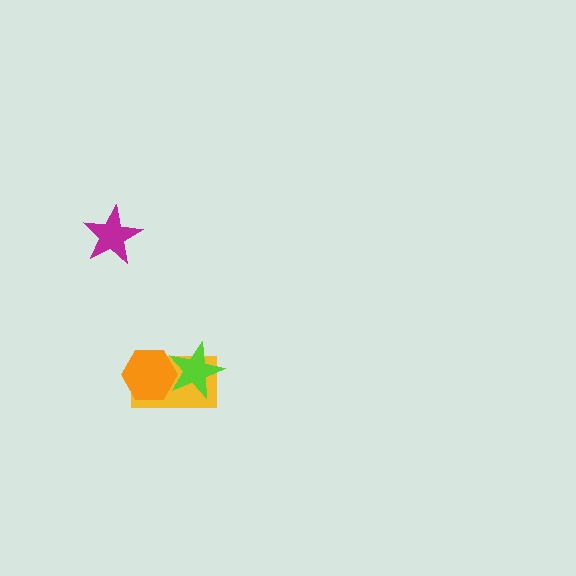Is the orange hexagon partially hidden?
No, no other shape covers it.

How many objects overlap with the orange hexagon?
2 objects overlap with the orange hexagon.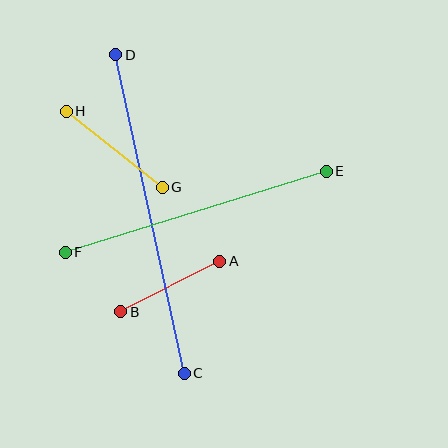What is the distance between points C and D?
The distance is approximately 326 pixels.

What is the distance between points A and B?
The distance is approximately 111 pixels.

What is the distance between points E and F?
The distance is approximately 273 pixels.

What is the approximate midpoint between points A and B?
The midpoint is at approximately (170, 286) pixels.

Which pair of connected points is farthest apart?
Points C and D are farthest apart.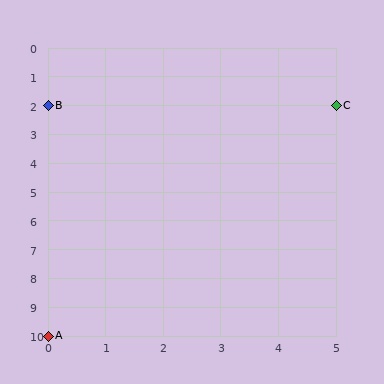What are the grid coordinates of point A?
Point A is at grid coordinates (0, 10).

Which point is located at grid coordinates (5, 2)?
Point C is at (5, 2).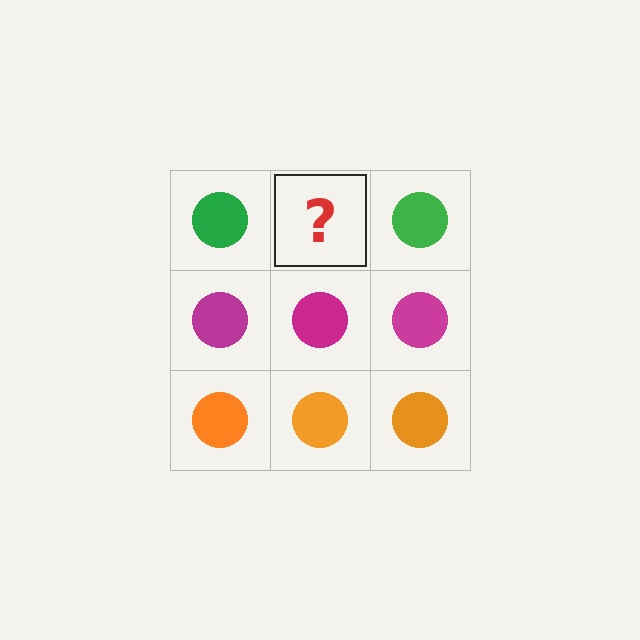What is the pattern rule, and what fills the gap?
The rule is that each row has a consistent color. The gap should be filled with a green circle.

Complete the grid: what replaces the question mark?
The question mark should be replaced with a green circle.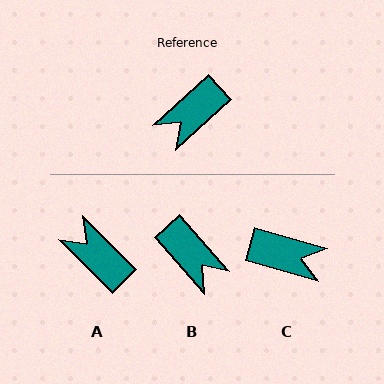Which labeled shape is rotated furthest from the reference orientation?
C, about 122 degrees away.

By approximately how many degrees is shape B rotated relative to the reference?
Approximately 88 degrees counter-clockwise.